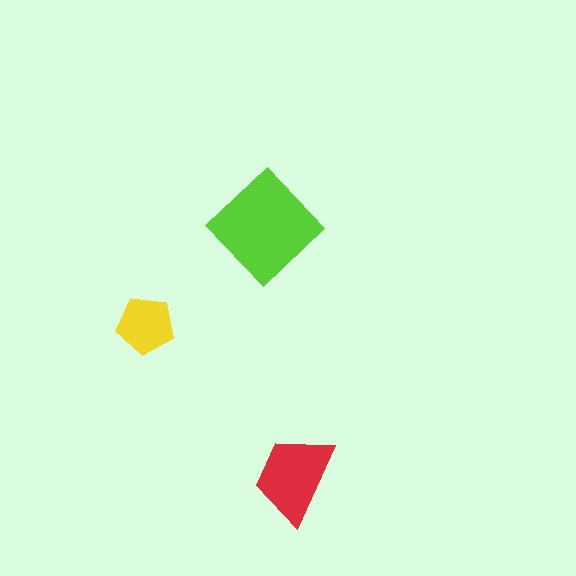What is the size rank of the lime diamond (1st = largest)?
1st.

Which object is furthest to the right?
The red trapezoid is rightmost.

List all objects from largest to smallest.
The lime diamond, the red trapezoid, the yellow pentagon.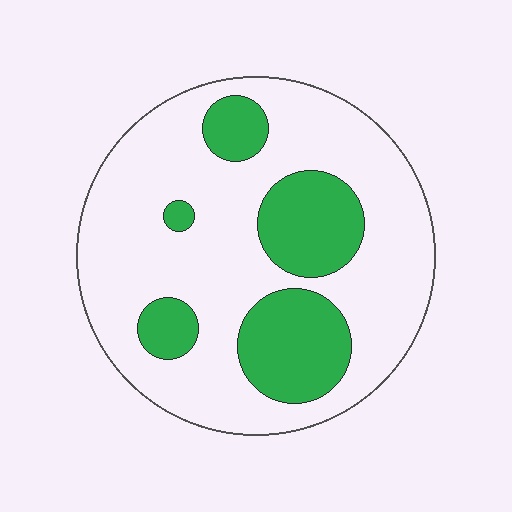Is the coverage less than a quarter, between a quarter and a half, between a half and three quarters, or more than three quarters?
Between a quarter and a half.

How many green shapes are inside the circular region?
5.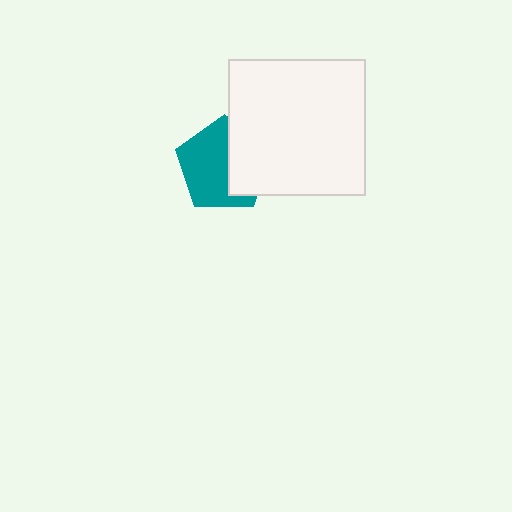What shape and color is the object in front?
The object in front is a white square.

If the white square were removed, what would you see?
You would see the complete teal pentagon.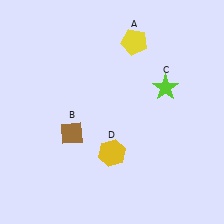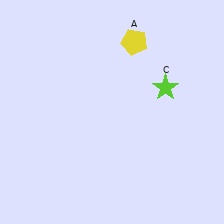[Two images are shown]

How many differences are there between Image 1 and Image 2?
There are 2 differences between the two images.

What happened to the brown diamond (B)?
The brown diamond (B) was removed in Image 2. It was in the bottom-left area of Image 1.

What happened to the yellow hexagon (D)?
The yellow hexagon (D) was removed in Image 2. It was in the bottom-left area of Image 1.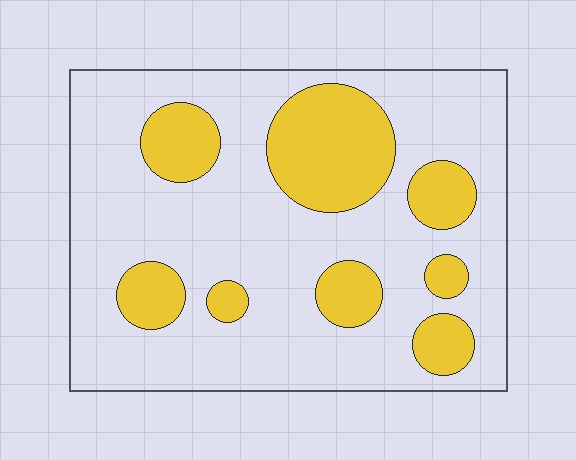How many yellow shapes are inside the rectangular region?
8.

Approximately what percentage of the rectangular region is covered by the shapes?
Approximately 25%.